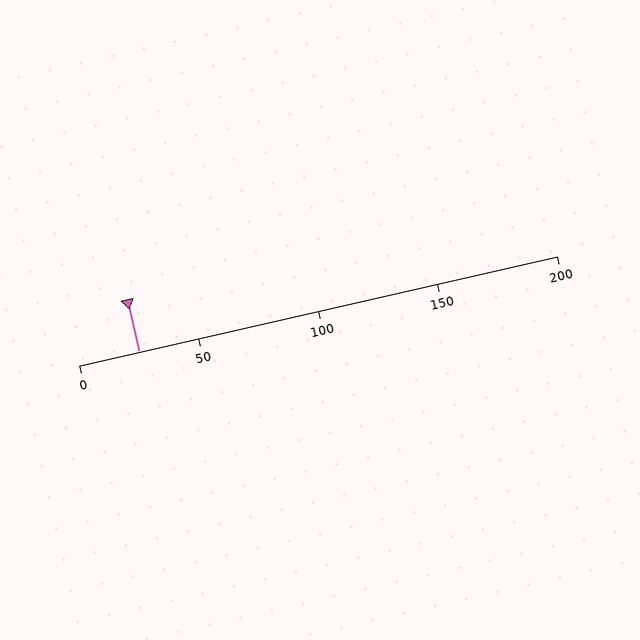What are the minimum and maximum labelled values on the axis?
The axis runs from 0 to 200.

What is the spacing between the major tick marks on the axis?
The major ticks are spaced 50 apart.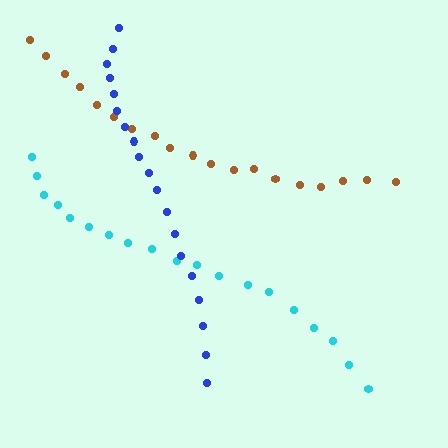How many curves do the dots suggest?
There are 3 distinct paths.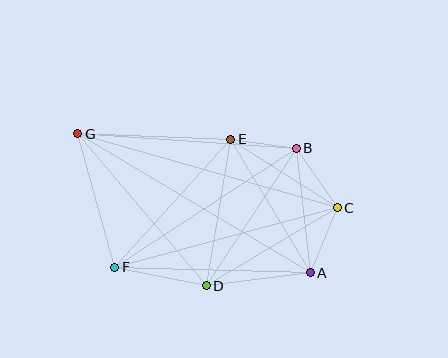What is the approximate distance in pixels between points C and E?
The distance between C and E is approximately 127 pixels.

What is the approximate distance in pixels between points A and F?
The distance between A and F is approximately 196 pixels.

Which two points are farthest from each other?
Points A and G are farthest from each other.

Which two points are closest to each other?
Points B and E are closest to each other.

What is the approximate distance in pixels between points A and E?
The distance between A and E is approximately 156 pixels.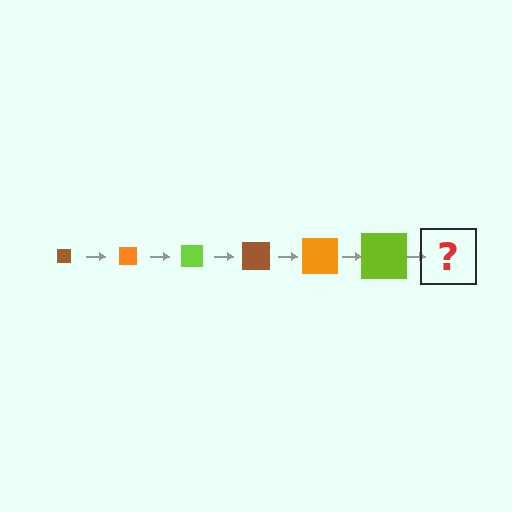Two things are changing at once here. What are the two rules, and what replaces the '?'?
The two rules are that the square grows larger each step and the color cycles through brown, orange, and lime. The '?' should be a brown square, larger than the previous one.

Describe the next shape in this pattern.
It should be a brown square, larger than the previous one.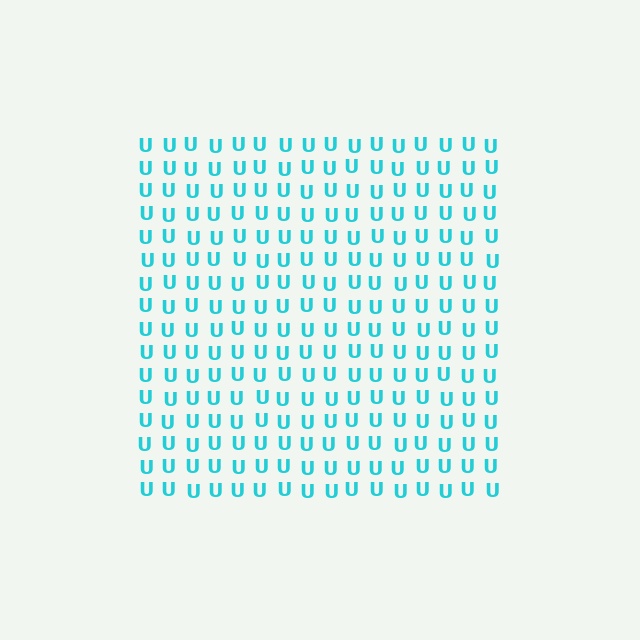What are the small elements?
The small elements are letter U's.